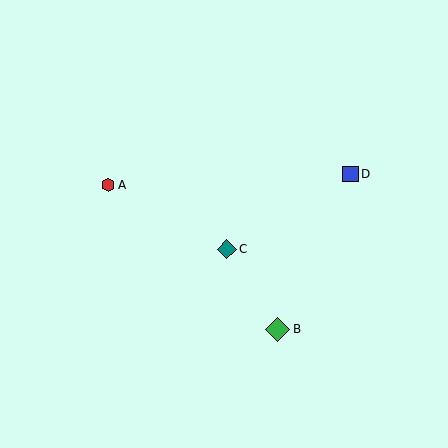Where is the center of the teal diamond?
The center of the teal diamond is at (227, 249).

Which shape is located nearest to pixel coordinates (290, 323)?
The green diamond (labeled B) at (278, 329) is nearest to that location.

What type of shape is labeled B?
Shape B is a green diamond.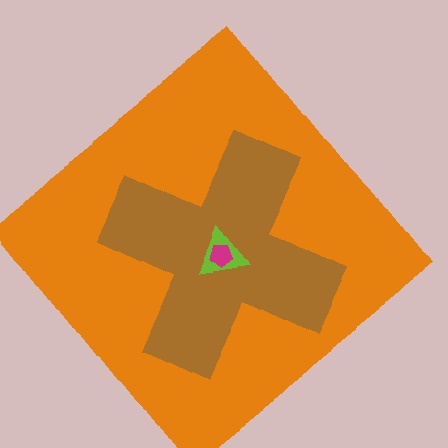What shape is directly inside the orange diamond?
The brown cross.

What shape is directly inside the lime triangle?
The magenta pentagon.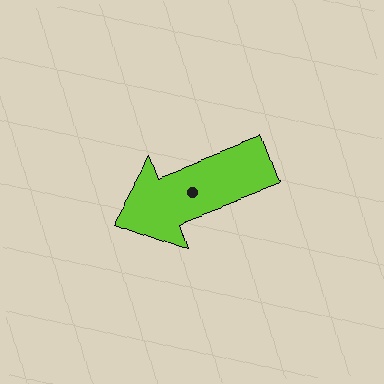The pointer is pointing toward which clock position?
Roughly 8 o'clock.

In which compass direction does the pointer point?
West.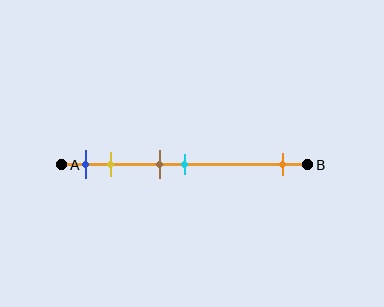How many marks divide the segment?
There are 5 marks dividing the segment.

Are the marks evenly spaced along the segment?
No, the marks are not evenly spaced.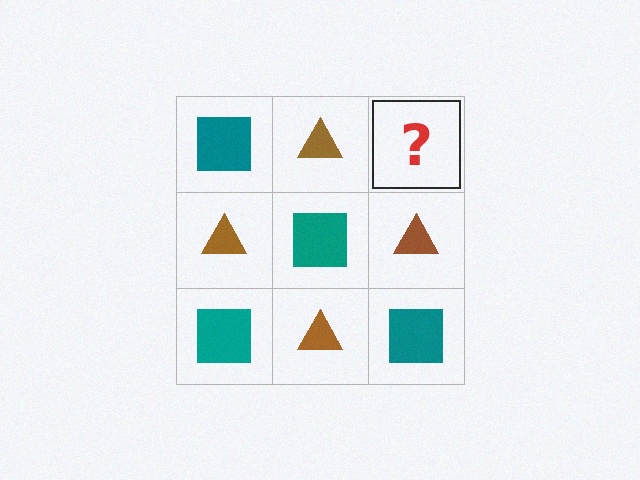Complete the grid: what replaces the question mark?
The question mark should be replaced with a teal square.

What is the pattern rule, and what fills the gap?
The rule is that it alternates teal square and brown triangle in a checkerboard pattern. The gap should be filled with a teal square.